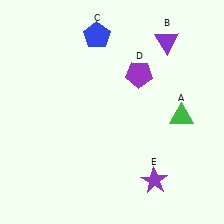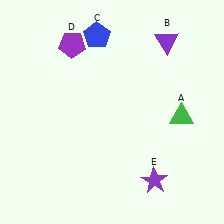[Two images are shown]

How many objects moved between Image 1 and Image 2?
1 object moved between the two images.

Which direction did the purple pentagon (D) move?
The purple pentagon (D) moved left.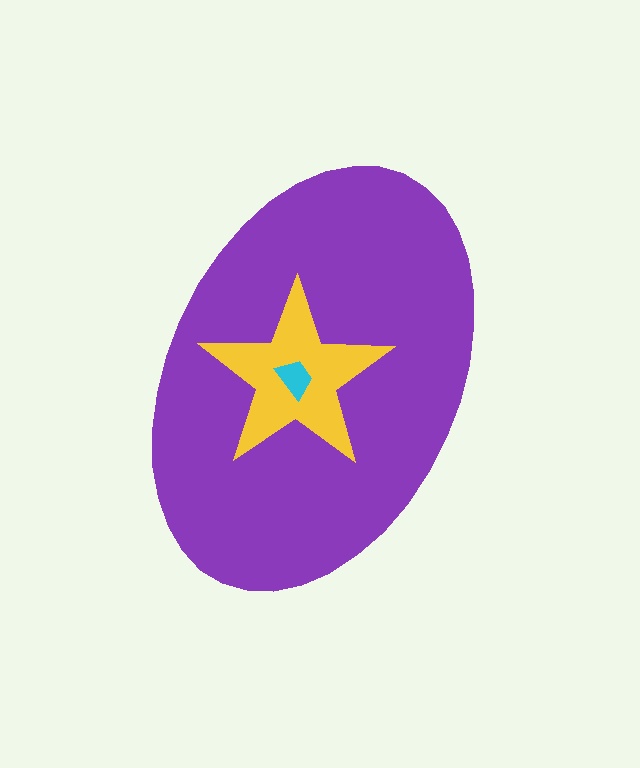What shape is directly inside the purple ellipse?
The yellow star.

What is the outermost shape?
The purple ellipse.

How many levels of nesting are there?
3.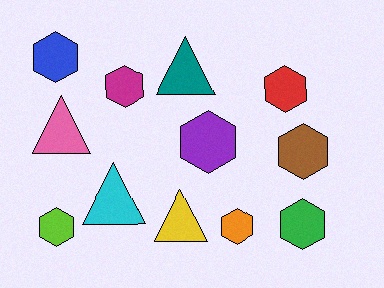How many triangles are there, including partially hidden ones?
There are 4 triangles.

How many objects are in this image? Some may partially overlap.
There are 12 objects.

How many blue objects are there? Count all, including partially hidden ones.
There is 1 blue object.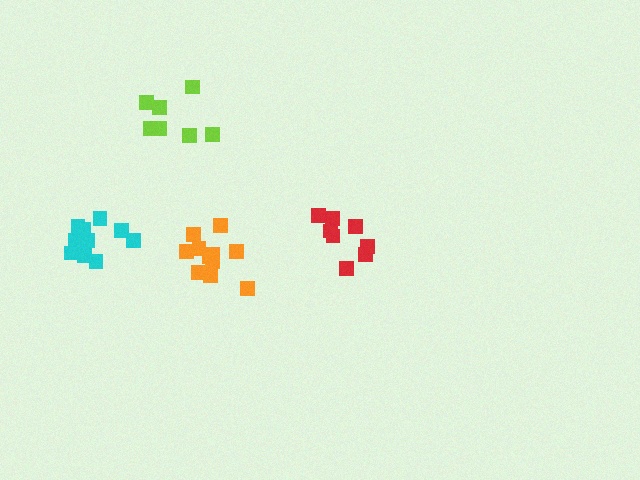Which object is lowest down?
The orange cluster is bottommost.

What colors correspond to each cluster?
The clusters are colored: red, lime, cyan, orange.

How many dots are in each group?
Group 1: 8 dots, Group 2: 7 dots, Group 3: 10 dots, Group 4: 11 dots (36 total).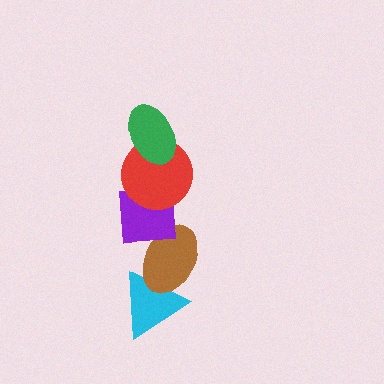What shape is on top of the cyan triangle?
The brown ellipse is on top of the cyan triangle.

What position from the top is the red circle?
The red circle is 2nd from the top.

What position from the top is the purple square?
The purple square is 3rd from the top.